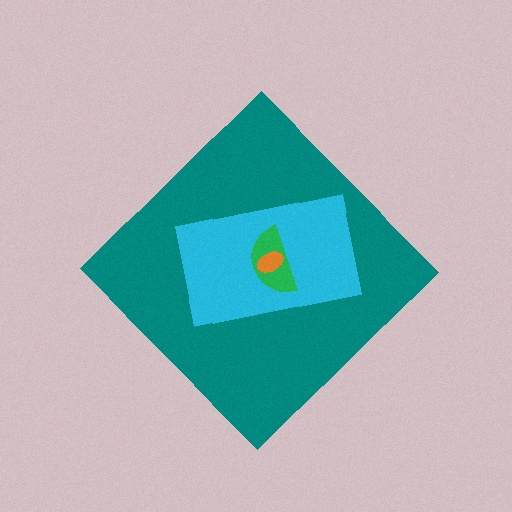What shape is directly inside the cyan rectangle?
The green semicircle.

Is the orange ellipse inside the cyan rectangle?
Yes.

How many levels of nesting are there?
4.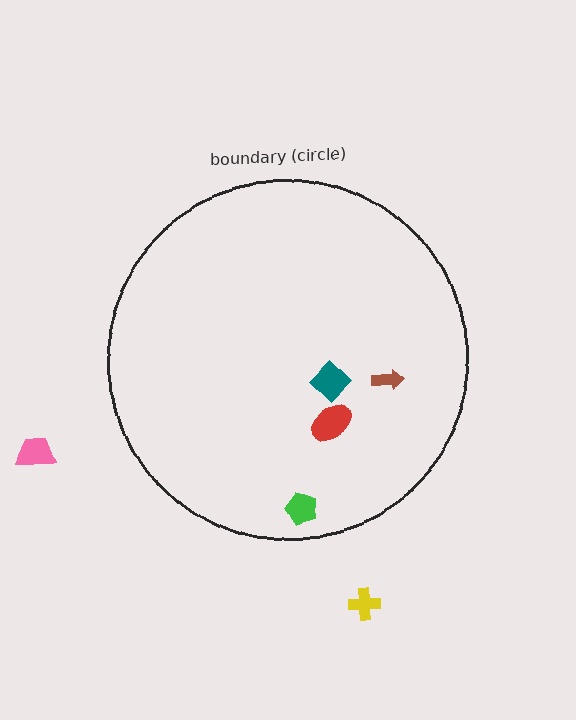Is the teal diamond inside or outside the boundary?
Inside.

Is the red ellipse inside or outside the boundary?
Inside.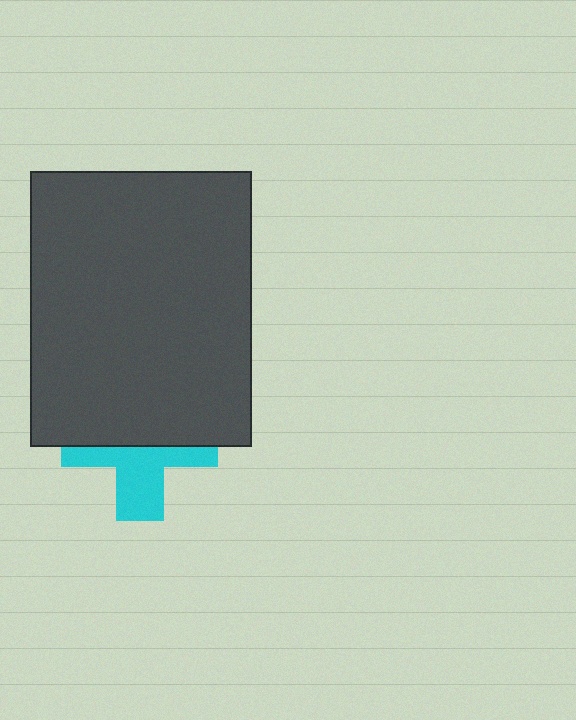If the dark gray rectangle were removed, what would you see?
You would see the complete cyan cross.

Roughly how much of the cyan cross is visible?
A small part of it is visible (roughly 45%).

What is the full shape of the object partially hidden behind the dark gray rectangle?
The partially hidden object is a cyan cross.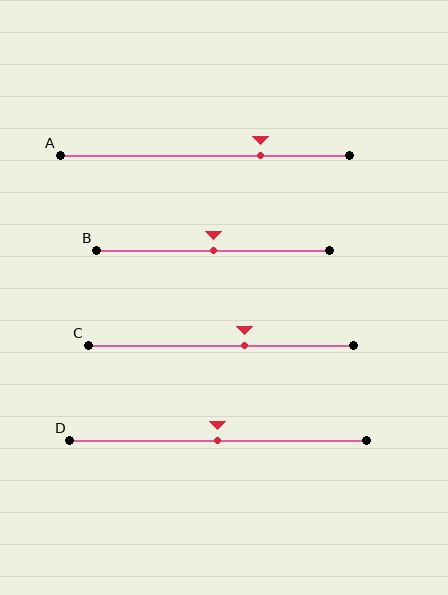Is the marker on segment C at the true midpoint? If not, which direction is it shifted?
No, the marker on segment C is shifted to the right by about 9% of the segment length.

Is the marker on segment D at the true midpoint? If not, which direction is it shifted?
Yes, the marker on segment D is at the true midpoint.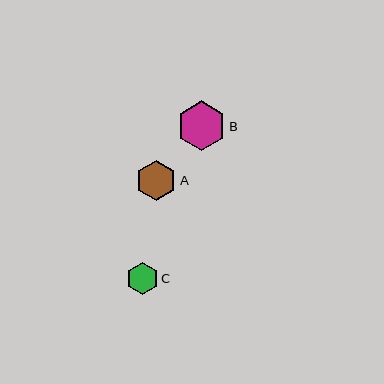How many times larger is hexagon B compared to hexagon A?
Hexagon B is approximately 1.2 times the size of hexagon A.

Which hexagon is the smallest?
Hexagon C is the smallest with a size of approximately 32 pixels.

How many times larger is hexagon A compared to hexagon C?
Hexagon A is approximately 1.3 times the size of hexagon C.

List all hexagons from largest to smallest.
From largest to smallest: B, A, C.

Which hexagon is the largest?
Hexagon B is the largest with a size of approximately 49 pixels.